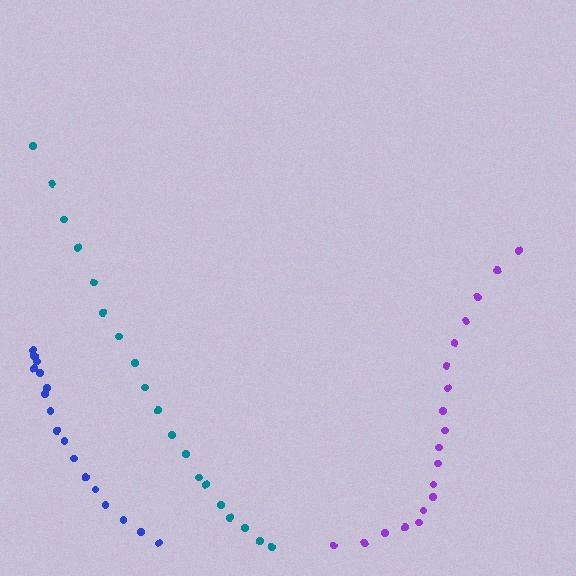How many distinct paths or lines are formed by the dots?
There are 3 distinct paths.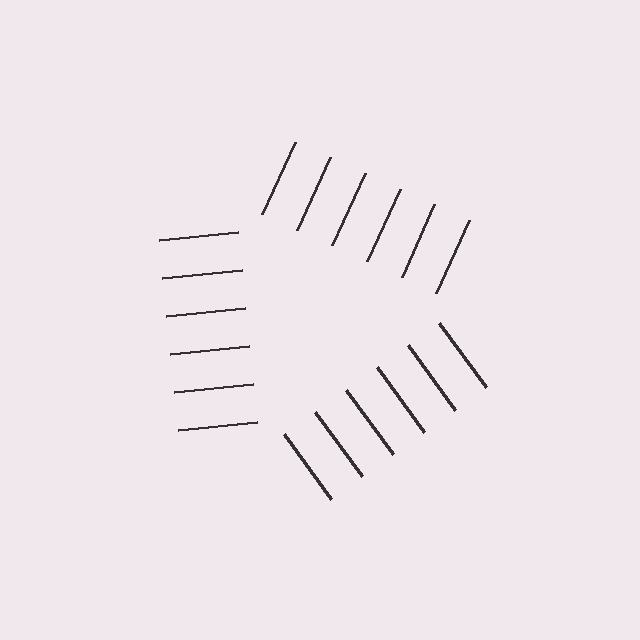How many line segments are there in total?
18 — 6 along each of the 3 edges.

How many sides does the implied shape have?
3 sides — the line-ends trace a triangle.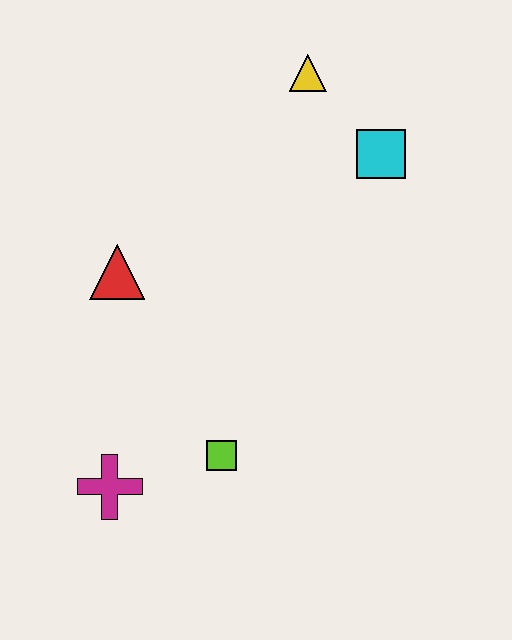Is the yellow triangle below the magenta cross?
No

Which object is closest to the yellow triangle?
The cyan square is closest to the yellow triangle.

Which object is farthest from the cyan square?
The magenta cross is farthest from the cyan square.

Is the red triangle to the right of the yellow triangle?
No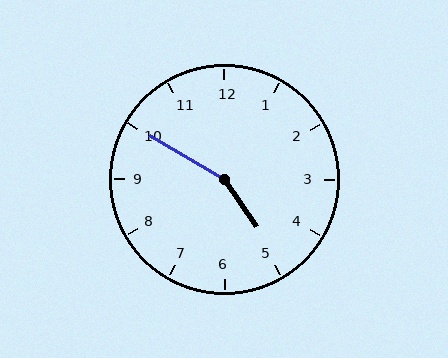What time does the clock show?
4:50.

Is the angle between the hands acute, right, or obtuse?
It is obtuse.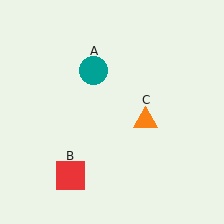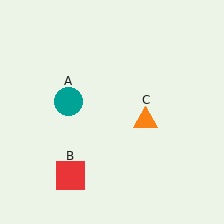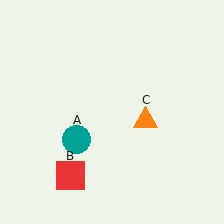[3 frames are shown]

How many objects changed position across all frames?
1 object changed position: teal circle (object A).